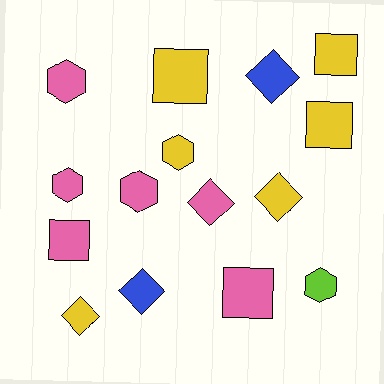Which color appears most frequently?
Pink, with 6 objects.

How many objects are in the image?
There are 15 objects.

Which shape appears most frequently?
Diamond, with 5 objects.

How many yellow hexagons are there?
There is 1 yellow hexagon.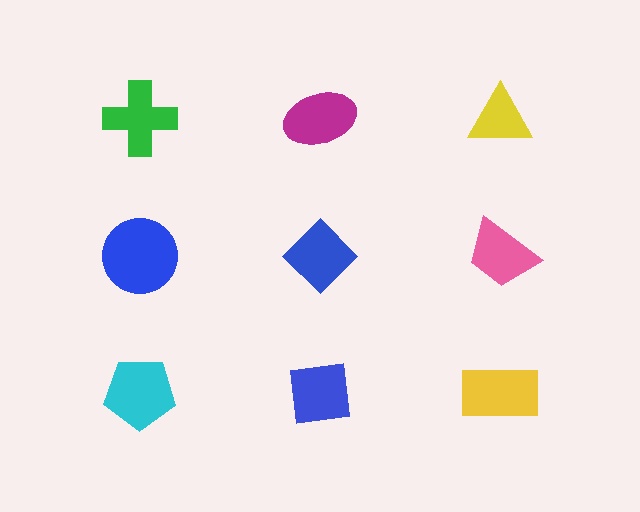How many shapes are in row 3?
3 shapes.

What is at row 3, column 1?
A cyan pentagon.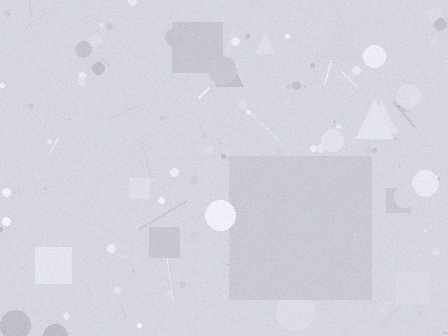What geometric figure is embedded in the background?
A square is embedded in the background.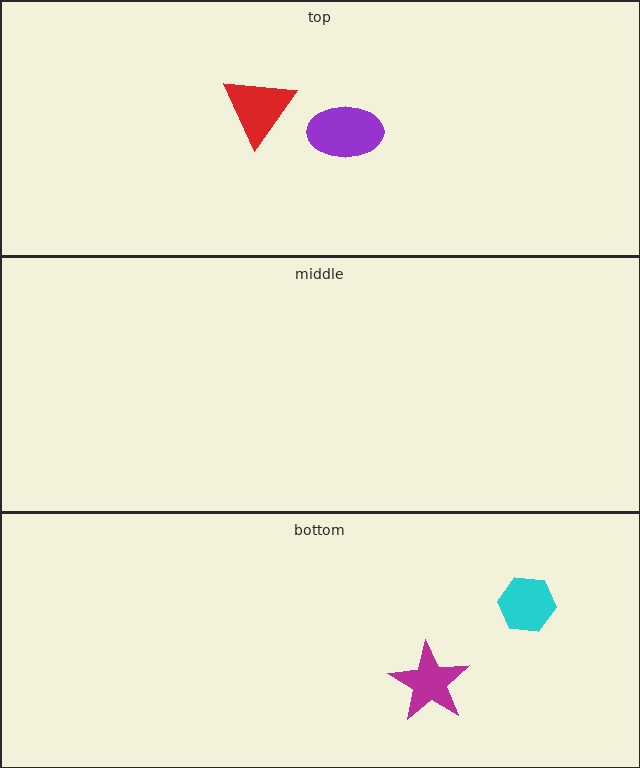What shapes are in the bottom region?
The cyan hexagon, the magenta star.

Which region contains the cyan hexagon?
The bottom region.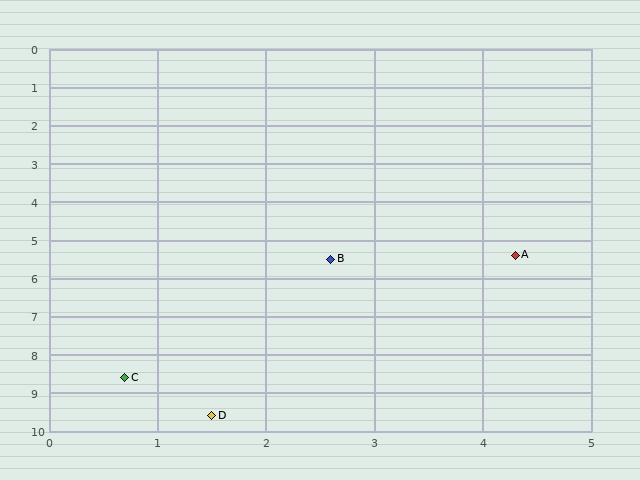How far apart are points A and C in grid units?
Points A and C are about 4.8 grid units apart.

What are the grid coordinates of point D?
Point D is at approximately (1.5, 9.6).